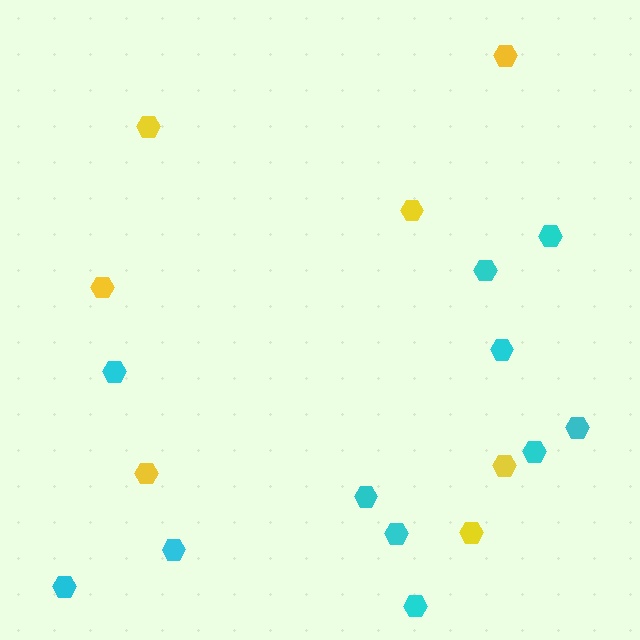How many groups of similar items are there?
There are 2 groups: one group of yellow hexagons (7) and one group of cyan hexagons (11).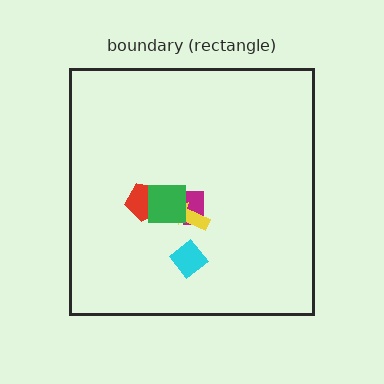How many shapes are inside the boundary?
5 inside, 0 outside.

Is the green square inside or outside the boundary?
Inside.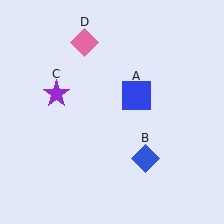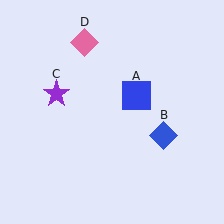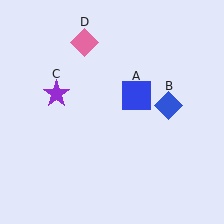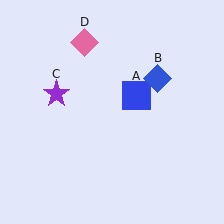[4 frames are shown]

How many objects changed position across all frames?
1 object changed position: blue diamond (object B).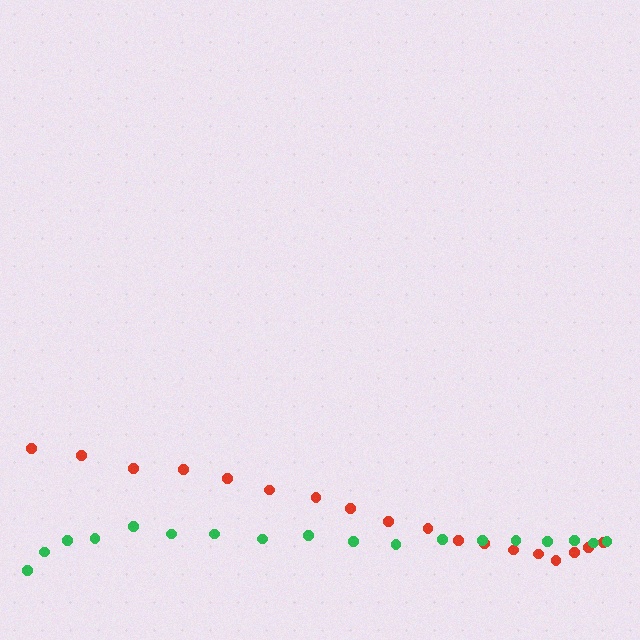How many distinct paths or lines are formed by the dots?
There are 2 distinct paths.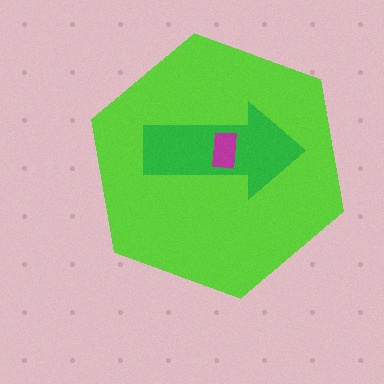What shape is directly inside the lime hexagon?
The green arrow.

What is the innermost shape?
The magenta rectangle.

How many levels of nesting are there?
3.